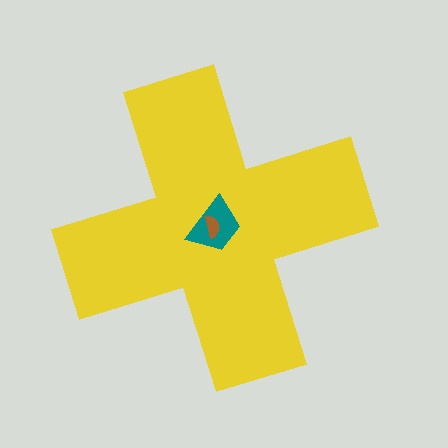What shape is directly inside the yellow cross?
The teal trapezoid.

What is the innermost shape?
The brown semicircle.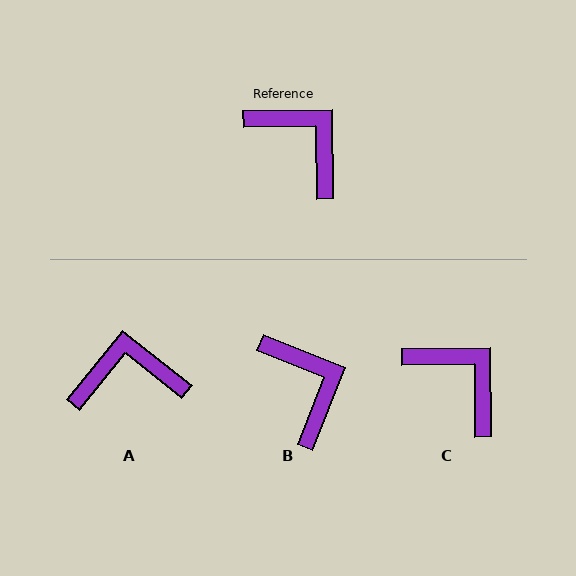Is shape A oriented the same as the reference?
No, it is off by about 51 degrees.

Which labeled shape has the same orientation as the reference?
C.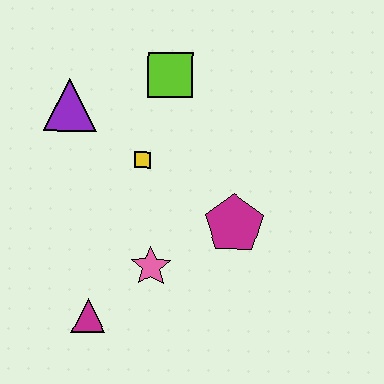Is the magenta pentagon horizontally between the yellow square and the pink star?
No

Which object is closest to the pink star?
The magenta triangle is closest to the pink star.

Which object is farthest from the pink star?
The lime square is farthest from the pink star.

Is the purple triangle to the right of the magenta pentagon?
No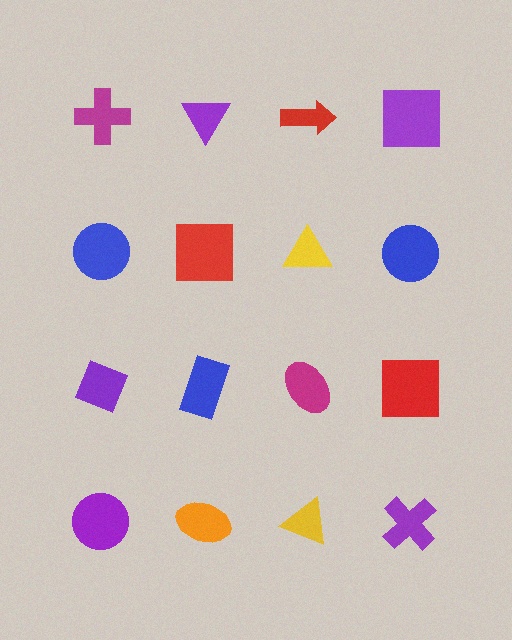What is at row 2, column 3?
A yellow triangle.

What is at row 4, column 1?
A purple circle.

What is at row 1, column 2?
A purple triangle.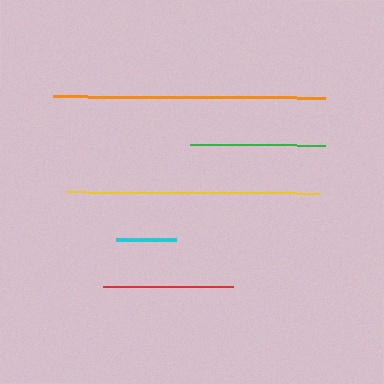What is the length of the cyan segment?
The cyan segment is approximately 60 pixels long.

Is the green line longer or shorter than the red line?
The green line is longer than the red line.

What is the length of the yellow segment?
The yellow segment is approximately 253 pixels long.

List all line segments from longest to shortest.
From longest to shortest: orange, yellow, green, red, cyan.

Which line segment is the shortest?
The cyan line is the shortest at approximately 60 pixels.